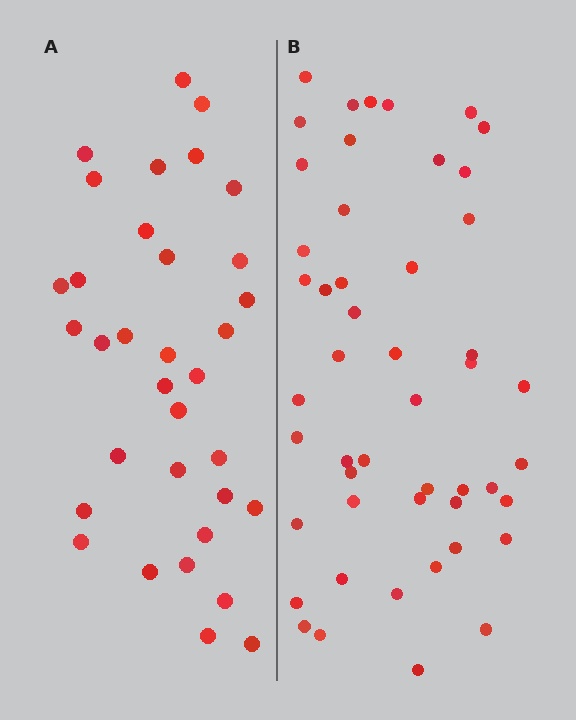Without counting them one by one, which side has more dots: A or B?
Region B (the right region) has more dots.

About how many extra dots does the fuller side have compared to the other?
Region B has approximately 15 more dots than region A.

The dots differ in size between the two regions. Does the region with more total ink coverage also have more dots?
No. Region A has more total ink coverage because its dots are larger, but region B actually contains more individual dots. Total area can be misleading — the number of items is what matters here.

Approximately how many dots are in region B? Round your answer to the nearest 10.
About 50 dots. (The exact count is 49, which rounds to 50.)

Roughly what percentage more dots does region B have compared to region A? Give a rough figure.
About 45% more.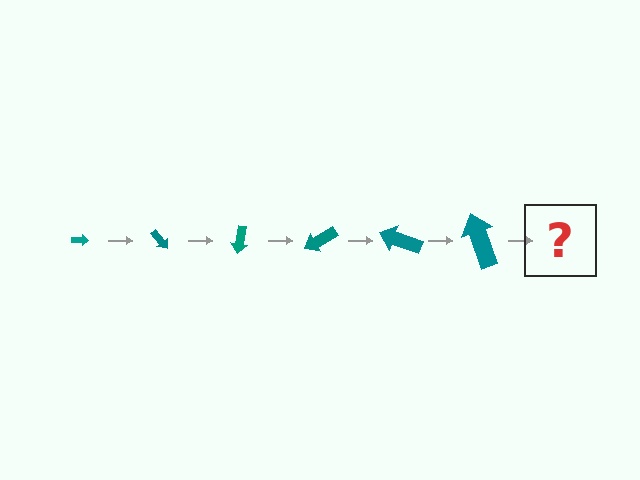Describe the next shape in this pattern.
It should be an arrow, larger than the previous one and rotated 300 degrees from the start.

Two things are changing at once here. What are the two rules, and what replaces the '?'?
The two rules are that the arrow grows larger each step and it rotates 50 degrees each step. The '?' should be an arrow, larger than the previous one and rotated 300 degrees from the start.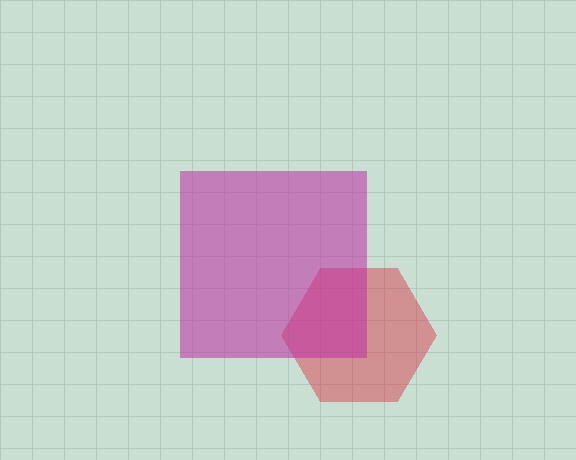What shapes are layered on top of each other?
The layered shapes are: a red hexagon, a magenta square.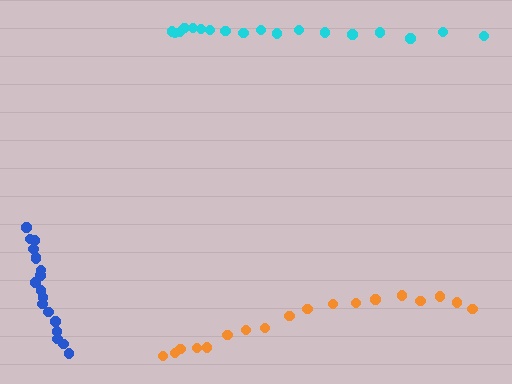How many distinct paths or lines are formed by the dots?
There are 3 distinct paths.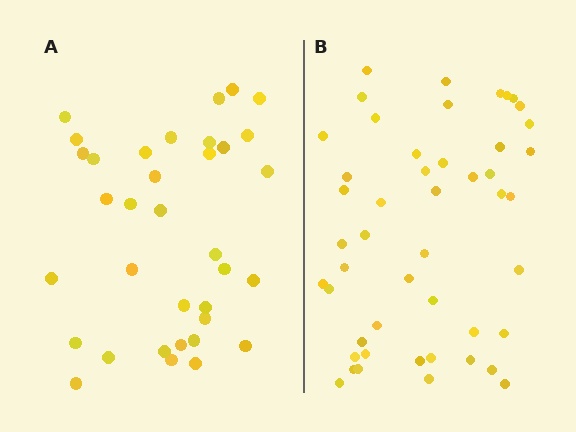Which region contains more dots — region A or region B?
Region B (the right region) has more dots.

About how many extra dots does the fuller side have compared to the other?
Region B has approximately 15 more dots than region A.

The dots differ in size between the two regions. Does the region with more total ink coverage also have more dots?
No. Region A has more total ink coverage because its dots are larger, but region B actually contains more individual dots. Total area can be misleading — the number of items is what matters here.